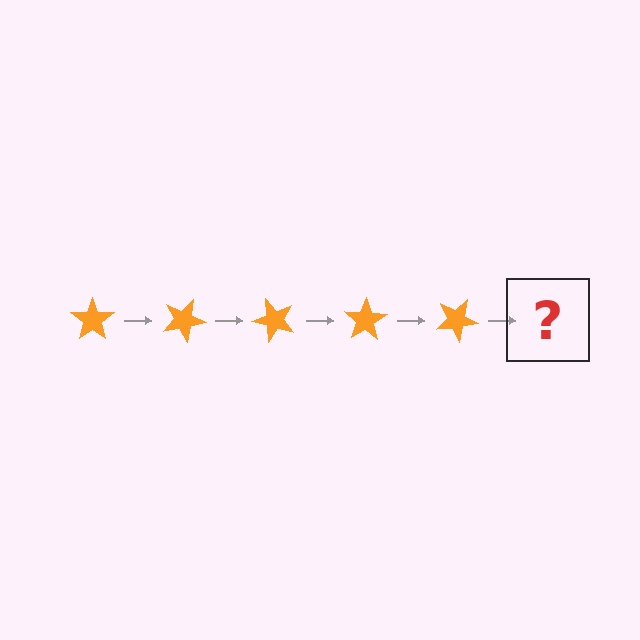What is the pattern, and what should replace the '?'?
The pattern is that the star rotates 25 degrees each step. The '?' should be an orange star rotated 125 degrees.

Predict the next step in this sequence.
The next step is an orange star rotated 125 degrees.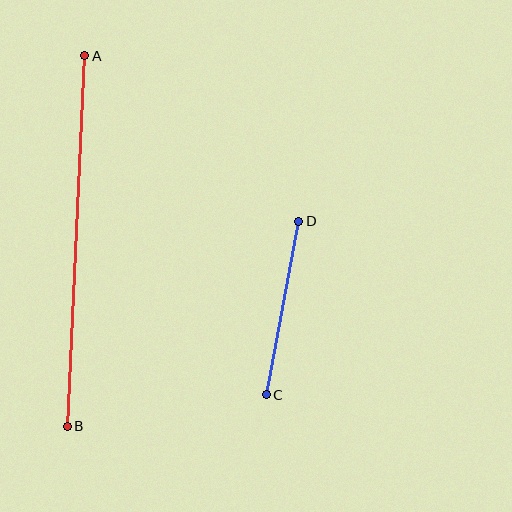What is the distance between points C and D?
The distance is approximately 176 pixels.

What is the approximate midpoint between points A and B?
The midpoint is at approximately (76, 241) pixels.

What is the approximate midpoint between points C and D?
The midpoint is at approximately (282, 308) pixels.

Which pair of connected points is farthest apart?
Points A and B are farthest apart.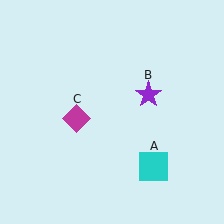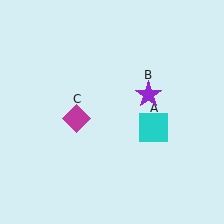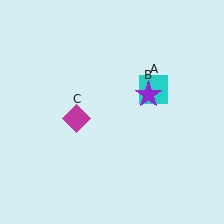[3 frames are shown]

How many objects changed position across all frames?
1 object changed position: cyan square (object A).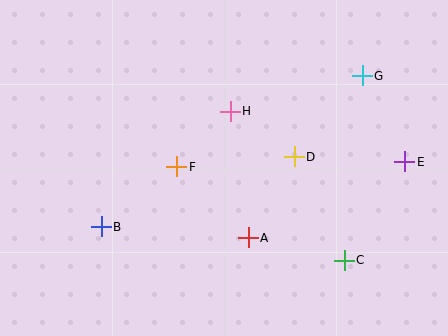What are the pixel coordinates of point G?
Point G is at (362, 76).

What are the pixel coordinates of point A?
Point A is at (248, 238).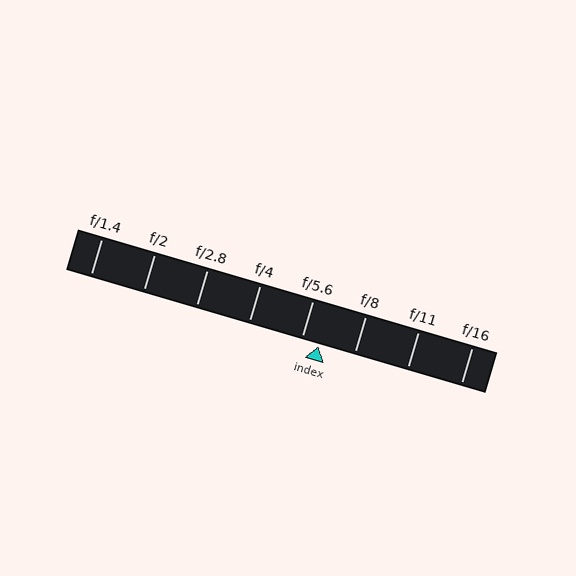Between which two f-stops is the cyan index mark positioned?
The index mark is between f/5.6 and f/8.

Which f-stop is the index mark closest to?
The index mark is closest to f/5.6.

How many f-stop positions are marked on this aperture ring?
There are 8 f-stop positions marked.